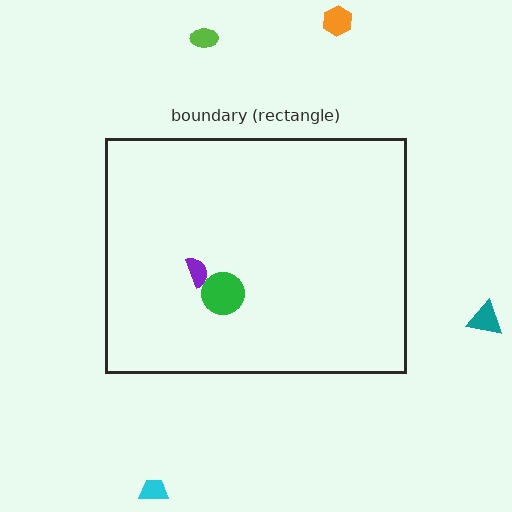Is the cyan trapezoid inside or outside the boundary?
Outside.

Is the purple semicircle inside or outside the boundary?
Inside.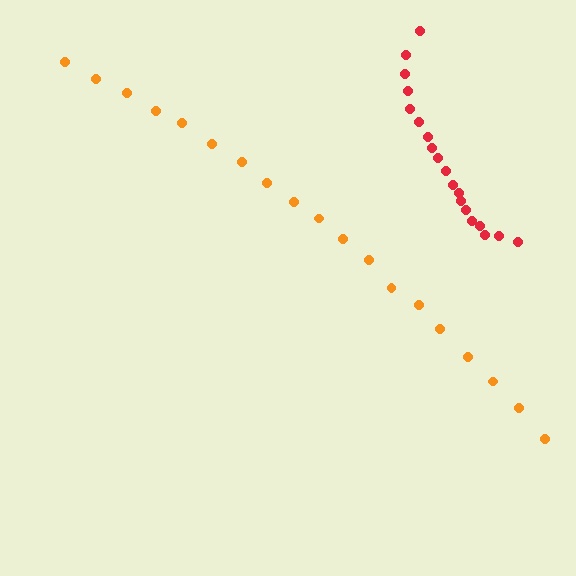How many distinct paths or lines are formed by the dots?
There are 2 distinct paths.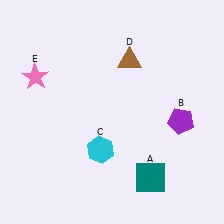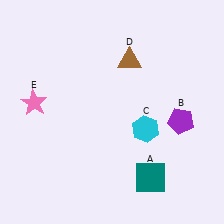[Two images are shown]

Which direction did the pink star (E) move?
The pink star (E) moved down.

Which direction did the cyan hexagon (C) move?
The cyan hexagon (C) moved right.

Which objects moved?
The objects that moved are: the cyan hexagon (C), the pink star (E).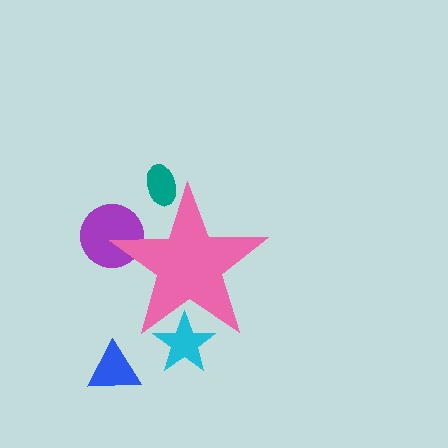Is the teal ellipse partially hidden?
Yes, the teal ellipse is partially hidden behind the pink star.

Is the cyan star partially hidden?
Yes, the cyan star is partially hidden behind the pink star.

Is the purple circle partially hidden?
Yes, the purple circle is partially hidden behind the pink star.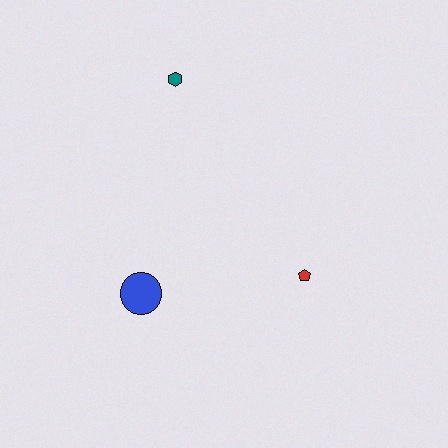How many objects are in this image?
There are 3 objects.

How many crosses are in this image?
There are no crosses.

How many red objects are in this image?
There is 1 red object.